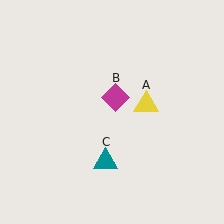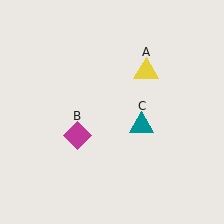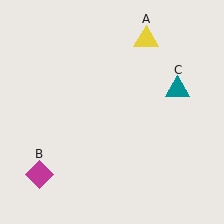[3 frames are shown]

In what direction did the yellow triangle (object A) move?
The yellow triangle (object A) moved up.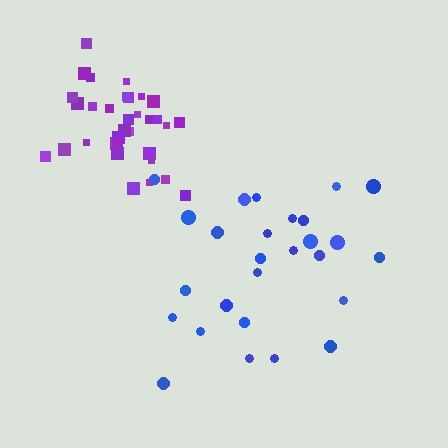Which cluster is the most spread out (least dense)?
Blue.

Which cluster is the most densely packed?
Purple.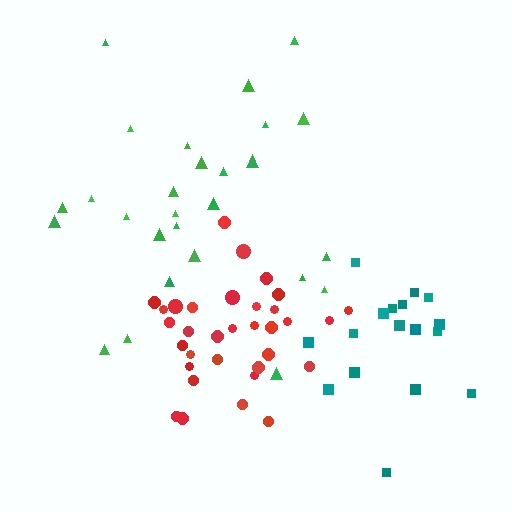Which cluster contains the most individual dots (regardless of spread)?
Red (33).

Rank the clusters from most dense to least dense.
red, green, teal.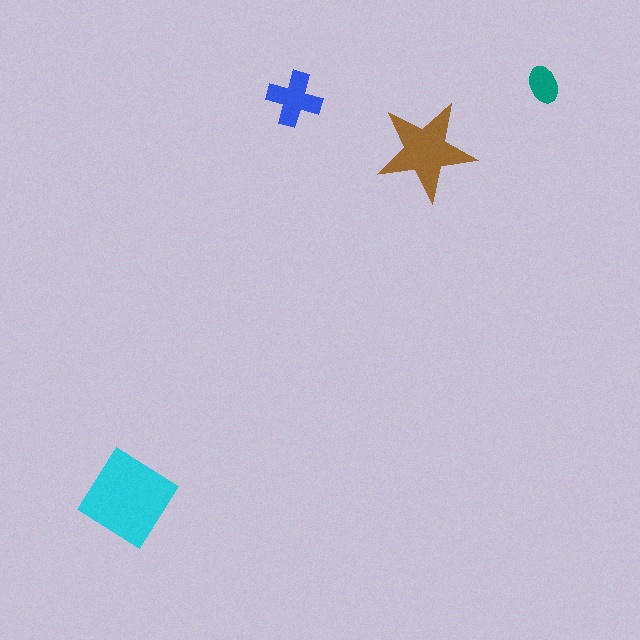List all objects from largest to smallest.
The cyan diamond, the brown star, the blue cross, the teal ellipse.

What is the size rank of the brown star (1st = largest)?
2nd.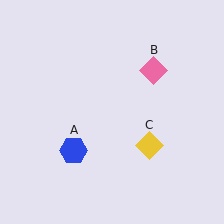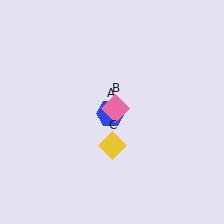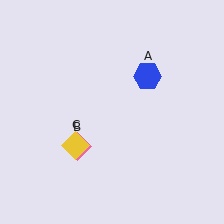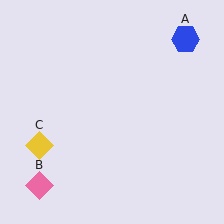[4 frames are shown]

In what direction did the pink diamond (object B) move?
The pink diamond (object B) moved down and to the left.